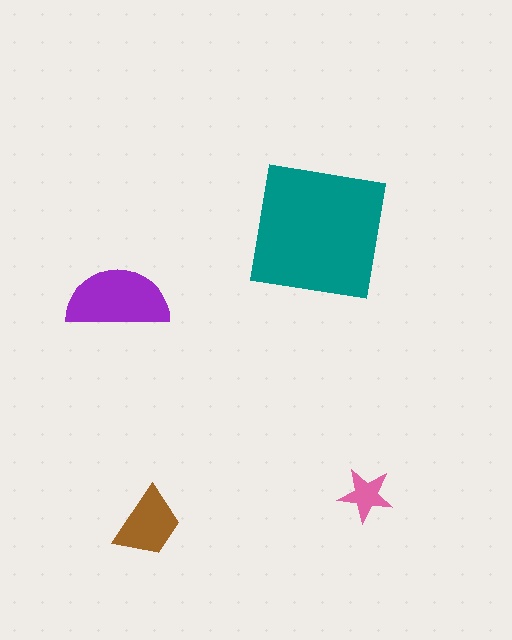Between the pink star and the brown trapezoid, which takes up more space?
The brown trapezoid.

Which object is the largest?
The teal square.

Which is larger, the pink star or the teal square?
The teal square.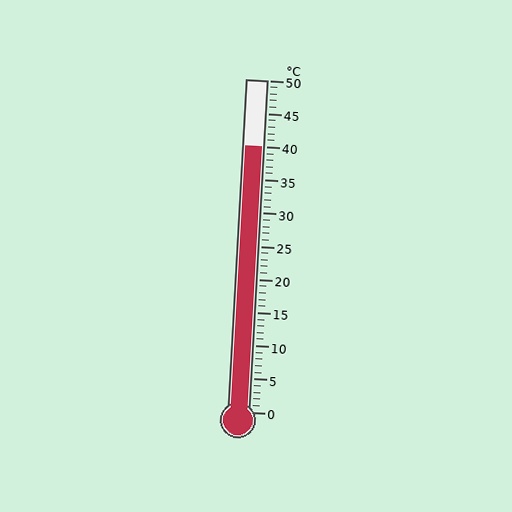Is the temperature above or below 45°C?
The temperature is below 45°C.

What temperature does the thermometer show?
The thermometer shows approximately 40°C.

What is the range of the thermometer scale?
The thermometer scale ranges from 0°C to 50°C.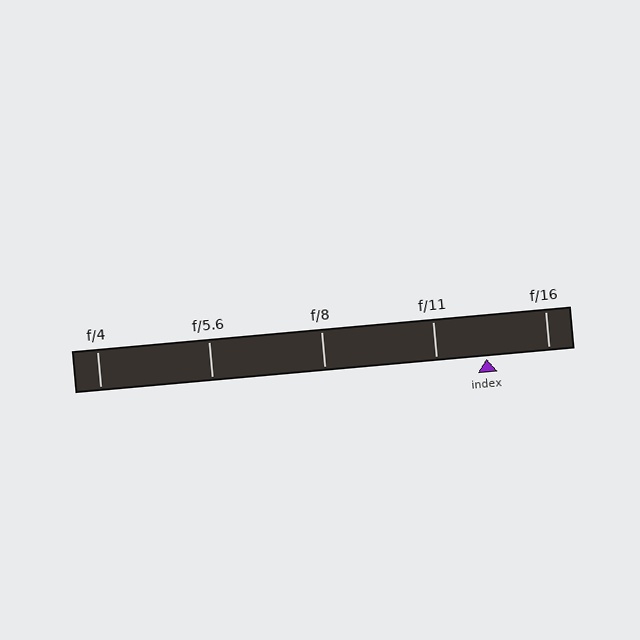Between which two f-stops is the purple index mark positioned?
The index mark is between f/11 and f/16.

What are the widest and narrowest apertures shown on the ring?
The widest aperture shown is f/4 and the narrowest is f/16.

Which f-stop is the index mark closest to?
The index mark is closest to f/11.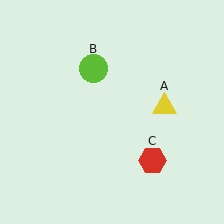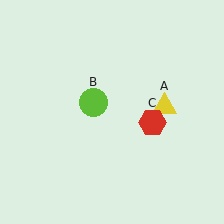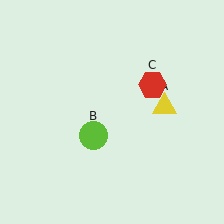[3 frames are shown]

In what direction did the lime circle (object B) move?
The lime circle (object B) moved down.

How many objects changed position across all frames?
2 objects changed position: lime circle (object B), red hexagon (object C).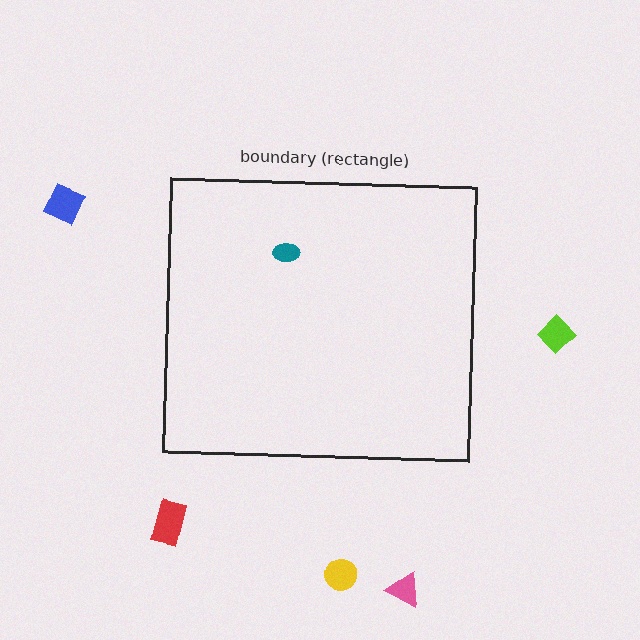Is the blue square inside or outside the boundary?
Outside.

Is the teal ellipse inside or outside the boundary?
Inside.